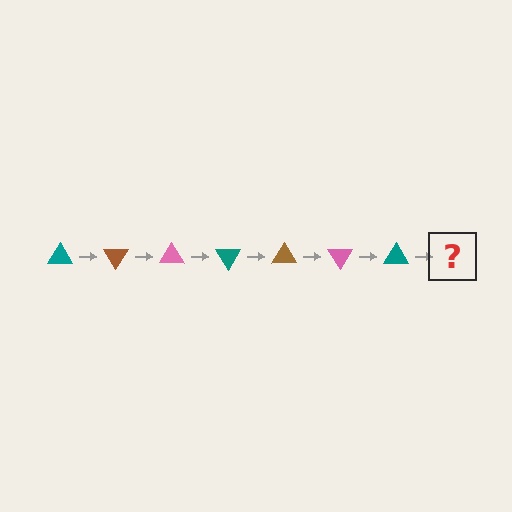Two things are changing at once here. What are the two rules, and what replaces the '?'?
The two rules are that it rotates 60 degrees each step and the color cycles through teal, brown, and pink. The '?' should be a brown triangle, rotated 420 degrees from the start.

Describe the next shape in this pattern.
It should be a brown triangle, rotated 420 degrees from the start.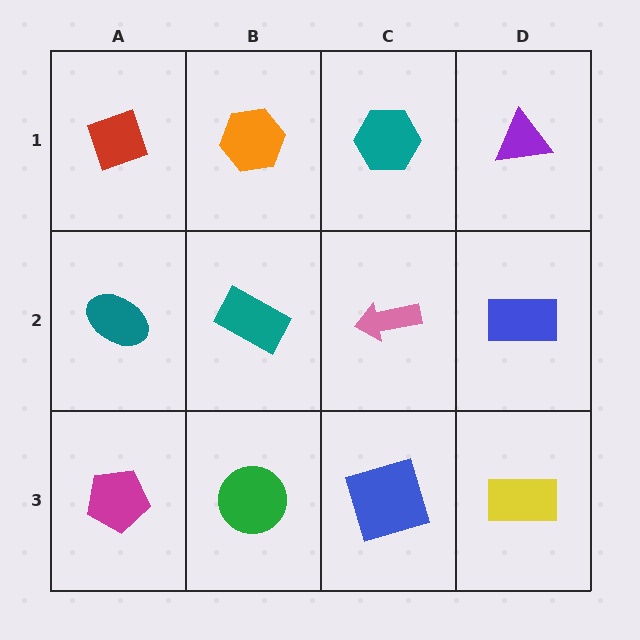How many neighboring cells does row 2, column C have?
4.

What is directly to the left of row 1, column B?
A red diamond.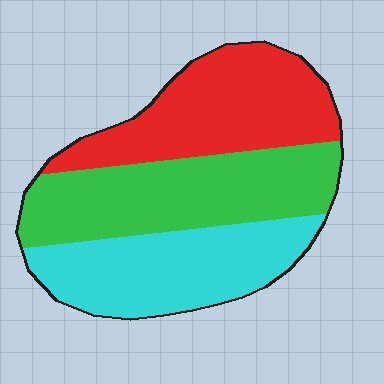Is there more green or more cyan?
Green.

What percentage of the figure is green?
Green takes up between a third and a half of the figure.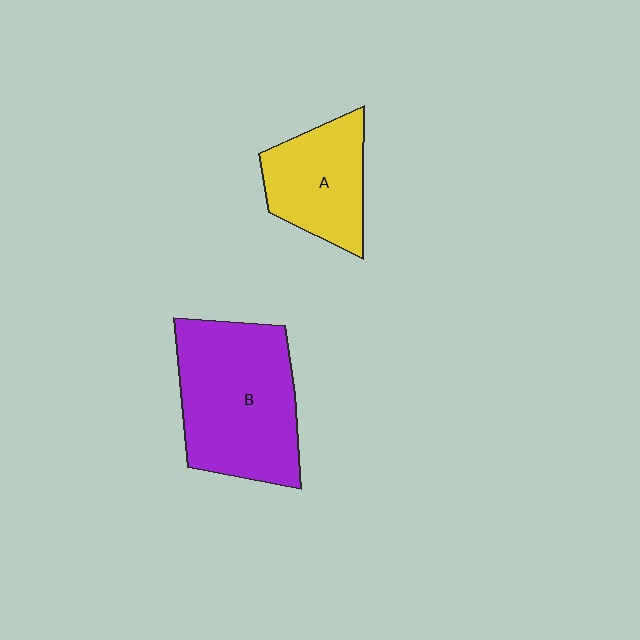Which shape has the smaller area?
Shape A (yellow).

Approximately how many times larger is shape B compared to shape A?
Approximately 1.7 times.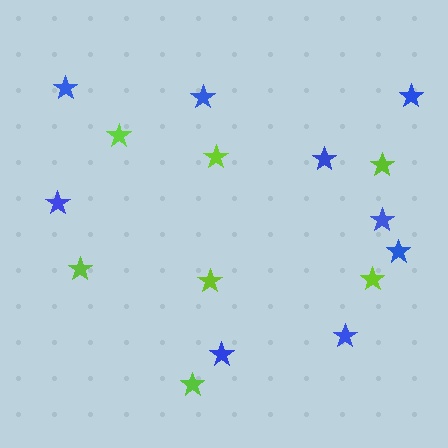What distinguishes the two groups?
There are 2 groups: one group of blue stars (9) and one group of lime stars (7).